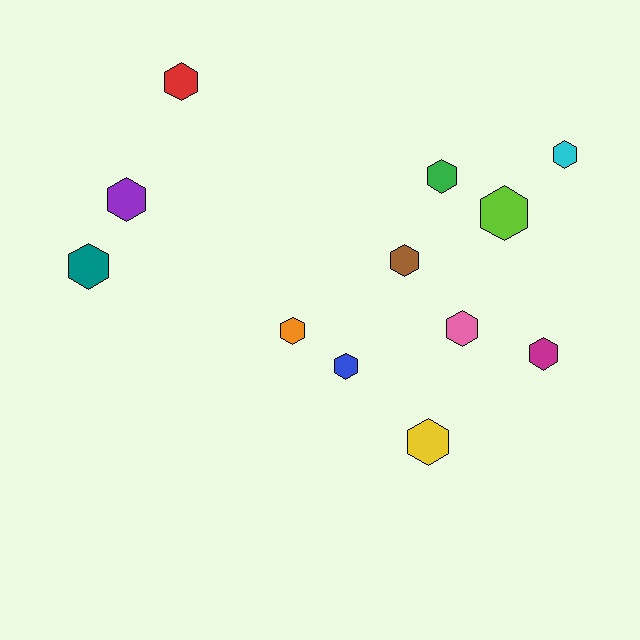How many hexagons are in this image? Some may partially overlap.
There are 12 hexagons.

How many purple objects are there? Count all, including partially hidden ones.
There is 1 purple object.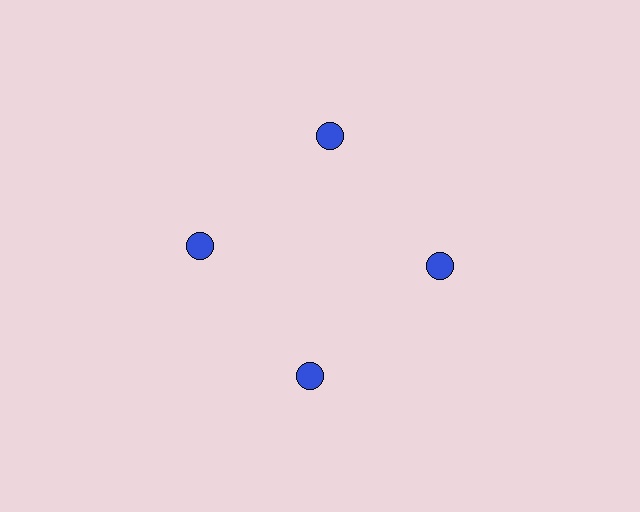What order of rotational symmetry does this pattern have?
This pattern has 4-fold rotational symmetry.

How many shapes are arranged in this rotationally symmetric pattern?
There are 4 shapes, arranged in 4 groups of 1.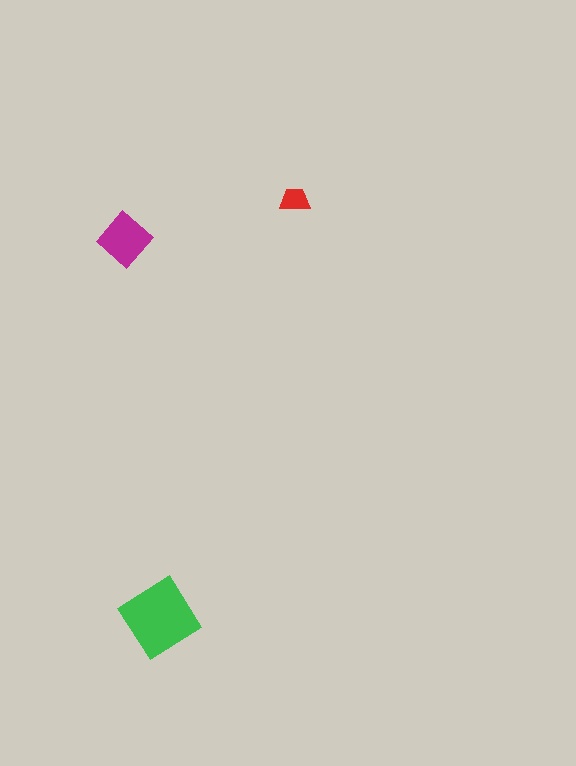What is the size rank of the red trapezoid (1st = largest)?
3rd.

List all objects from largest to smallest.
The green diamond, the magenta diamond, the red trapezoid.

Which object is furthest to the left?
The magenta diamond is leftmost.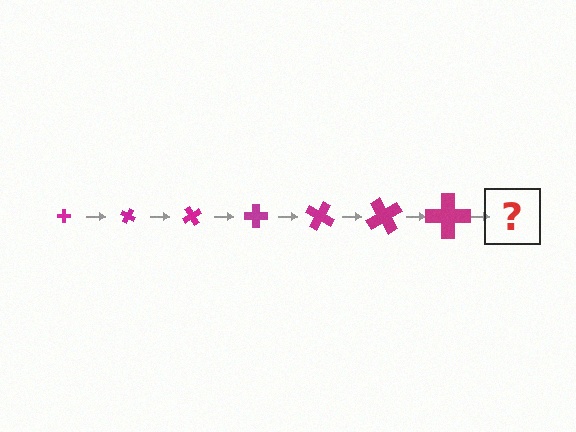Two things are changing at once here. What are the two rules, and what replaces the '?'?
The two rules are that the cross grows larger each step and it rotates 30 degrees each step. The '?' should be a cross, larger than the previous one and rotated 210 degrees from the start.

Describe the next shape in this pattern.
It should be a cross, larger than the previous one and rotated 210 degrees from the start.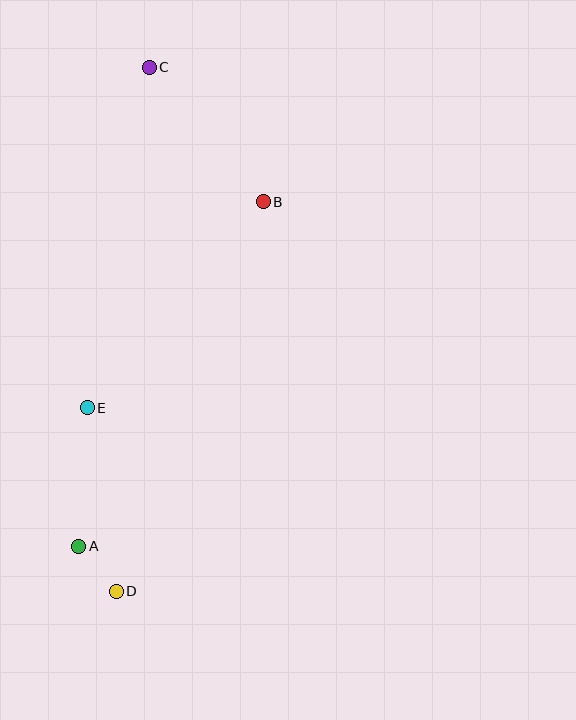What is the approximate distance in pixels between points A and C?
The distance between A and C is approximately 484 pixels.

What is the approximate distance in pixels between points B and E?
The distance between B and E is approximately 271 pixels.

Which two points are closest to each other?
Points A and D are closest to each other.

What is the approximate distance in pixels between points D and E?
The distance between D and E is approximately 186 pixels.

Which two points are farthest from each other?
Points C and D are farthest from each other.